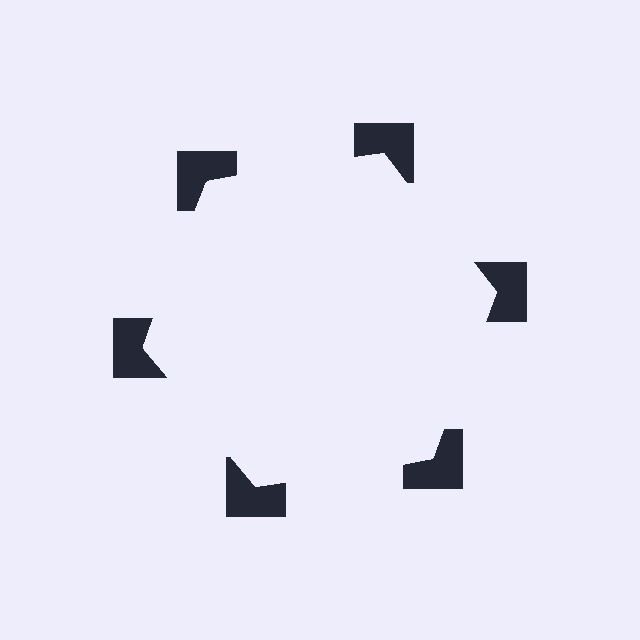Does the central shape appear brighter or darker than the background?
It typically appears slightly brighter than the background, even though no actual brightness change is drawn.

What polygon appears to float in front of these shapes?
An illusory hexagon — its edges are inferred from the aligned wedge cuts in the notched squares, not physically drawn.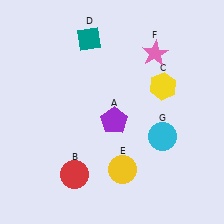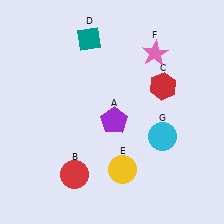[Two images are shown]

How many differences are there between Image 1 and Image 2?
There is 1 difference between the two images.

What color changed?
The hexagon (C) changed from yellow in Image 1 to red in Image 2.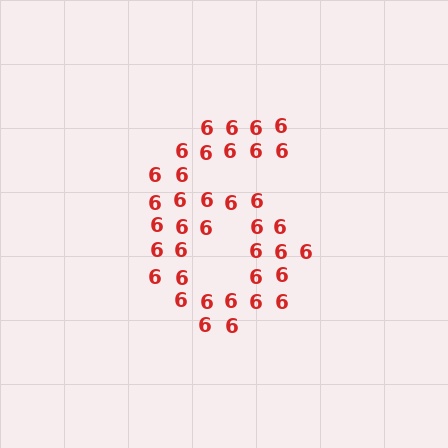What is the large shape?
The large shape is the digit 6.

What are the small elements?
The small elements are digit 6's.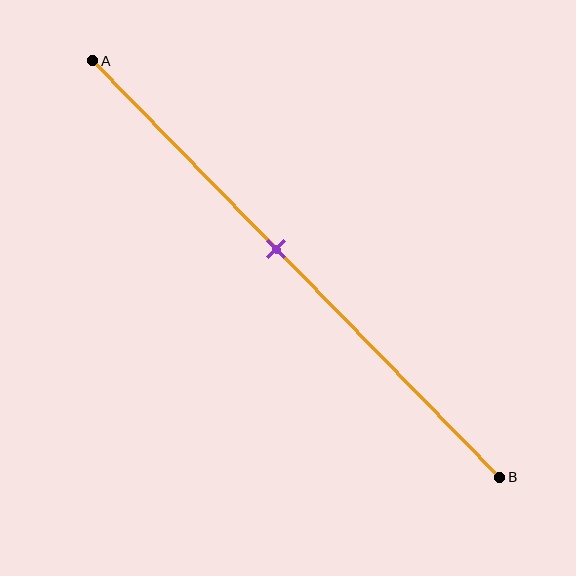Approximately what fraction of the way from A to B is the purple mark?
The purple mark is approximately 45% of the way from A to B.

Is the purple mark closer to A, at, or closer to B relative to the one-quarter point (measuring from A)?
The purple mark is closer to point B than the one-quarter point of segment AB.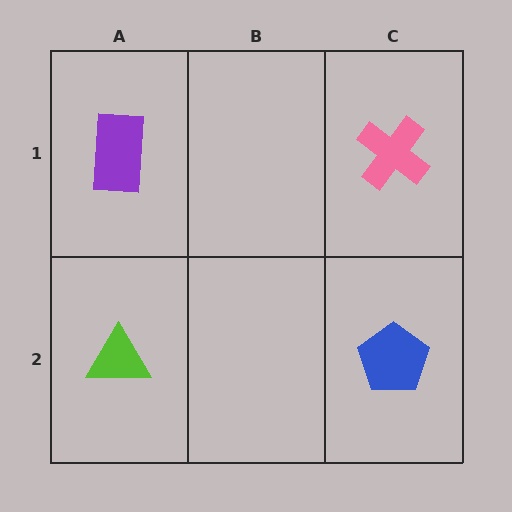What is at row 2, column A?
A lime triangle.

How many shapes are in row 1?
2 shapes.